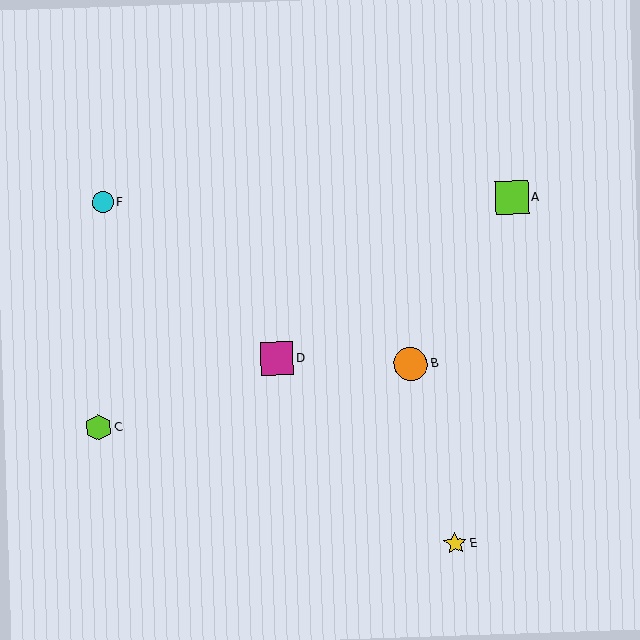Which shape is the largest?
The lime square (labeled A) is the largest.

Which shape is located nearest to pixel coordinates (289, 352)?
The magenta square (labeled D) at (277, 358) is nearest to that location.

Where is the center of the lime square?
The center of the lime square is at (512, 197).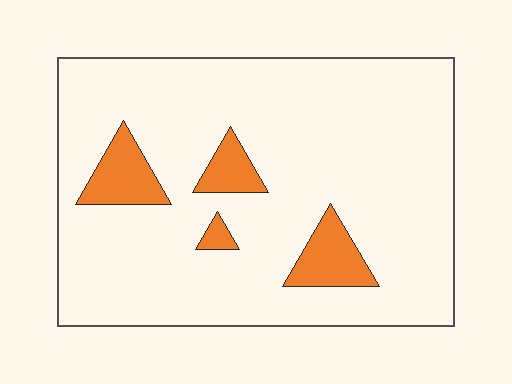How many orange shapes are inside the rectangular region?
4.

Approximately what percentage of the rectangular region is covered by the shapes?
Approximately 10%.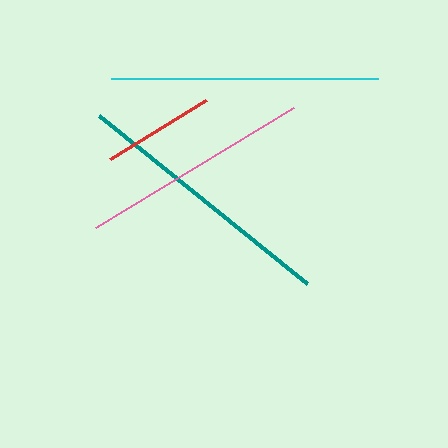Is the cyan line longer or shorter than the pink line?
The cyan line is longer than the pink line.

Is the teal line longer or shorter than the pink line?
The teal line is longer than the pink line.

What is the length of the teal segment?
The teal segment is approximately 267 pixels long.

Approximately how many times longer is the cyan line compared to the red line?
The cyan line is approximately 2.4 times the length of the red line.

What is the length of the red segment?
The red segment is approximately 112 pixels long.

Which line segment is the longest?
The cyan line is the longest at approximately 268 pixels.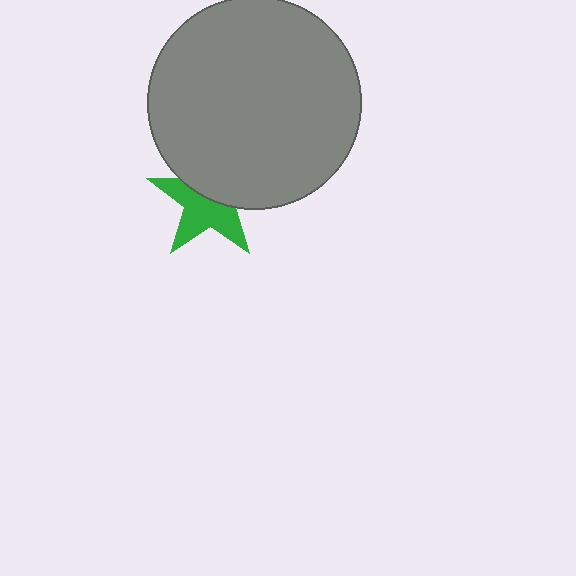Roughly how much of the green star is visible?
About half of it is visible (roughly 55%).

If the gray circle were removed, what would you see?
You would see the complete green star.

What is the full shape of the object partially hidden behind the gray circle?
The partially hidden object is a green star.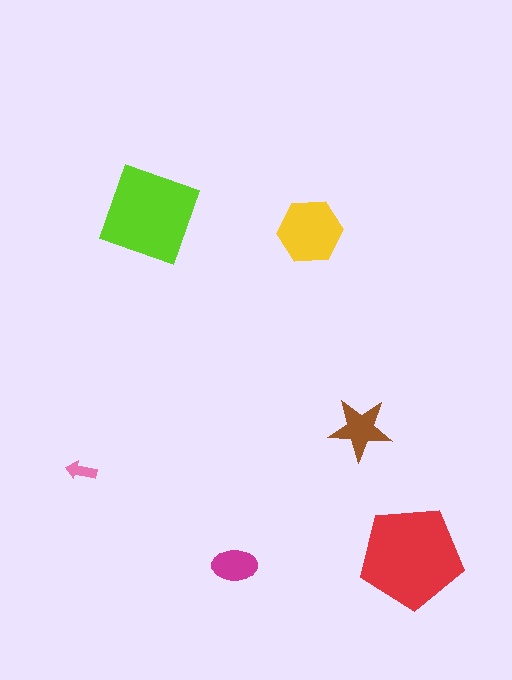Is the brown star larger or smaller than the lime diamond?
Smaller.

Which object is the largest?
The red pentagon.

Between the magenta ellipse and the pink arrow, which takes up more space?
The magenta ellipse.